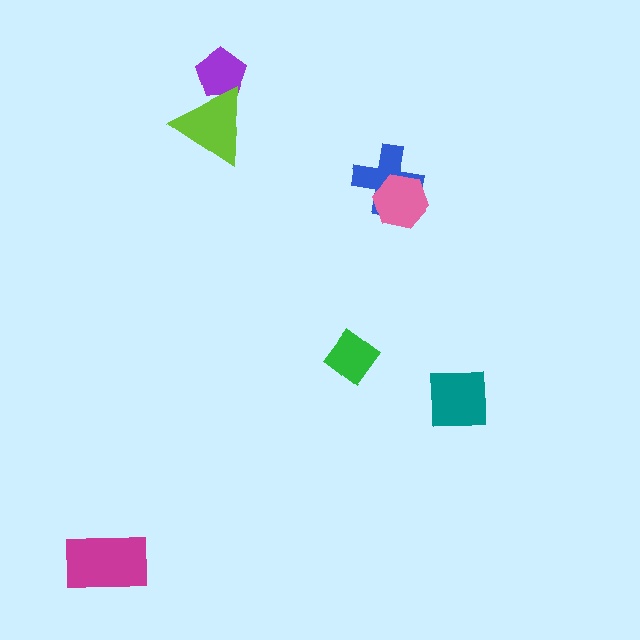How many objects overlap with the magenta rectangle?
0 objects overlap with the magenta rectangle.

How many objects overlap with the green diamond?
0 objects overlap with the green diamond.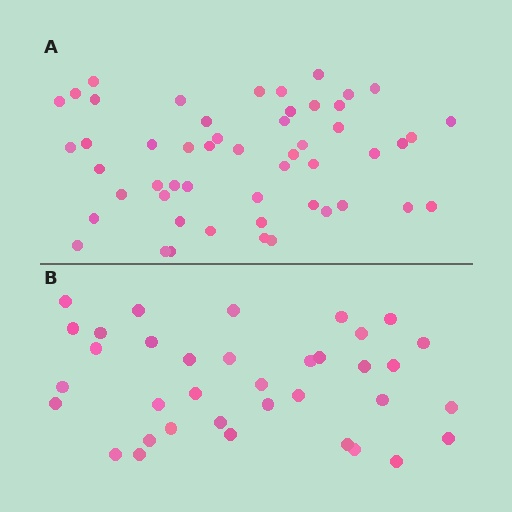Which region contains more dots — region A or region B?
Region A (the top region) has more dots.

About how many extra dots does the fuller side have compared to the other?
Region A has approximately 15 more dots than region B.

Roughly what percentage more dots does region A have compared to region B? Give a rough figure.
About 45% more.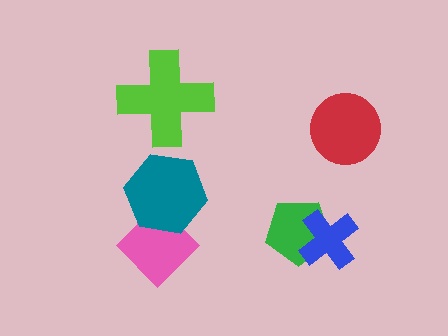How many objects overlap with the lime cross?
0 objects overlap with the lime cross.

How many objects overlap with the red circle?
0 objects overlap with the red circle.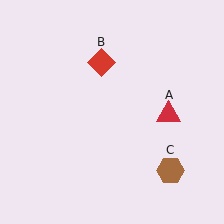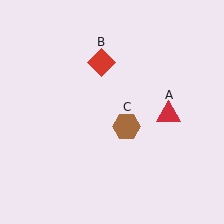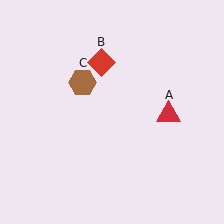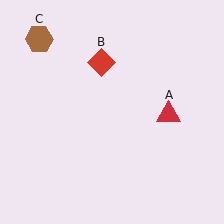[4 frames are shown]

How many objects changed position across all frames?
1 object changed position: brown hexagon (object C).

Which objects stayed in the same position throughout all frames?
Red triangle (object A) and red diamond (object B) remained stationary.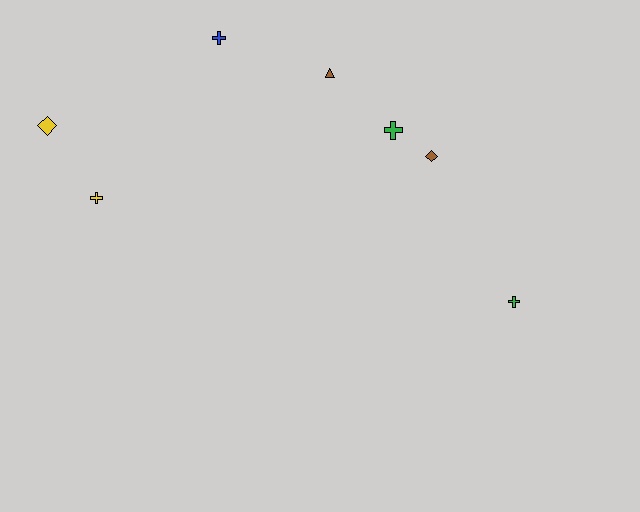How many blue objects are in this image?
There is 1 blue object.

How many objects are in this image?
There are 7 objects.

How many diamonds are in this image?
There are 2 diamonds.